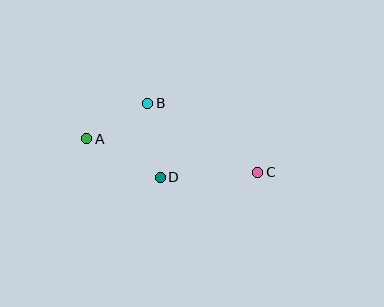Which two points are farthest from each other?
Points A and C are farthest from each other.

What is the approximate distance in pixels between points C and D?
The distance between C and D is approximately 98 pixels.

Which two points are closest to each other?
Points A and B are closest to each other.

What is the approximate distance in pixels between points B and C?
The distance between B and C is approximately 130 pixels.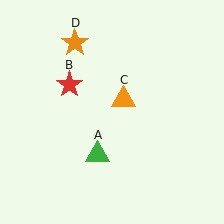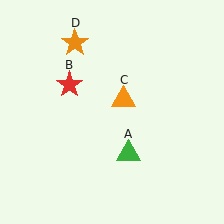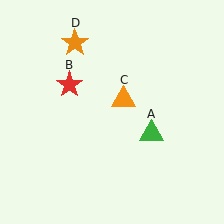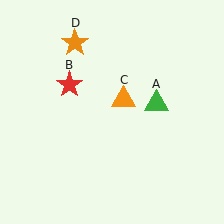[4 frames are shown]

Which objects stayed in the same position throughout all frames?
Red star (object B) and orange triangle (object C) and orange star (object D) remained stationary.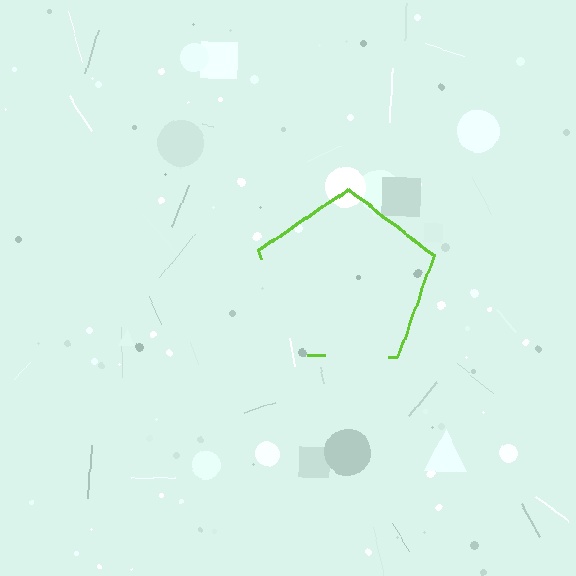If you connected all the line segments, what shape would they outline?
They would outline a pentagon.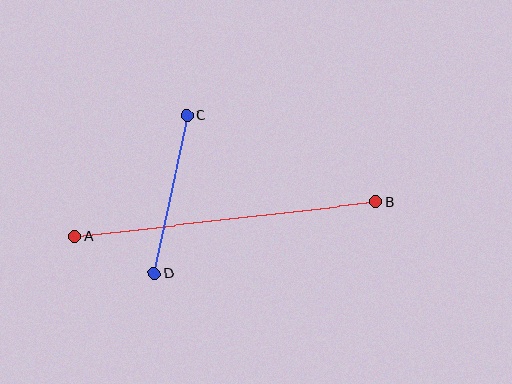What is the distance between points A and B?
The distance is approximately 303 pixels.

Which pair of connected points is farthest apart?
Points A and B are farthest apart.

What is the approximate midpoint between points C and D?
The midpoint is at approximately (170, 194) pixels.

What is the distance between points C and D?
The distance is approximately 160 pixels.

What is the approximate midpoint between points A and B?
The midpoint is at approximately (225, 219) pixels.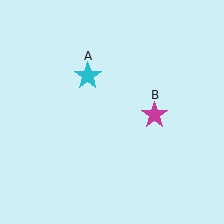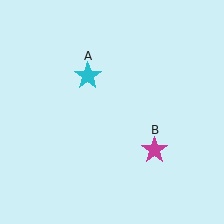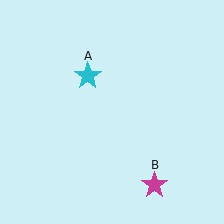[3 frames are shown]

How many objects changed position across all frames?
1 object changed position: magenta star (object B).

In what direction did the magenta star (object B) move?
The magenta star (object B) moved down.